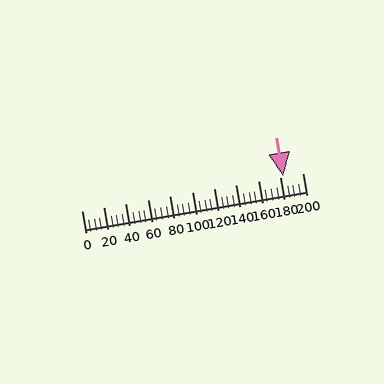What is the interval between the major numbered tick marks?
The major tick marks are spaced 20 units apart.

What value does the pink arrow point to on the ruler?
The pink arrow points to approximately 183.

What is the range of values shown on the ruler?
The ruler shows values from 0 to 200.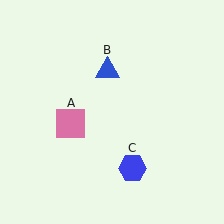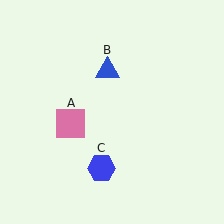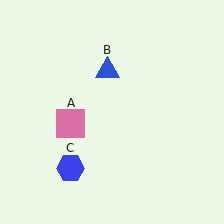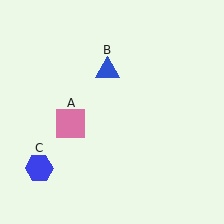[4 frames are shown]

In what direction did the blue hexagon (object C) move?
The blue hexagon (object C) moved left.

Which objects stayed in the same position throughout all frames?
Pink square (object A) and blue triangle (object B) remained stationary.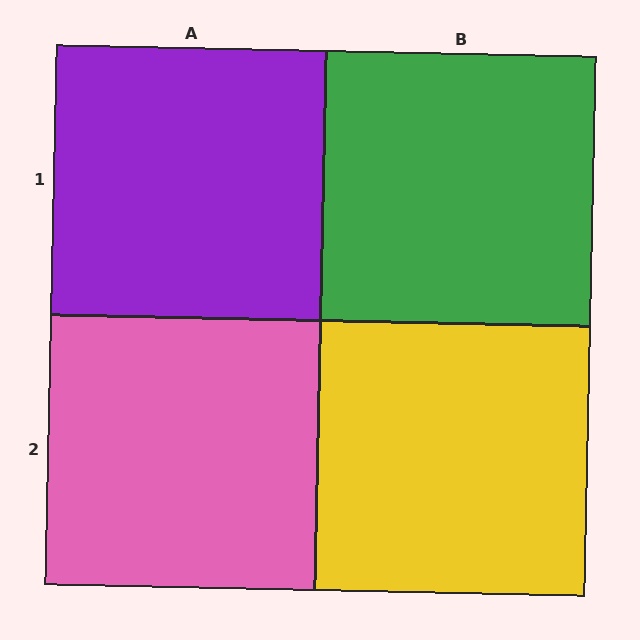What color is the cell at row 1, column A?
Purple.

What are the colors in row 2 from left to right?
Pink, yellow.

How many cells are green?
1 cell is green.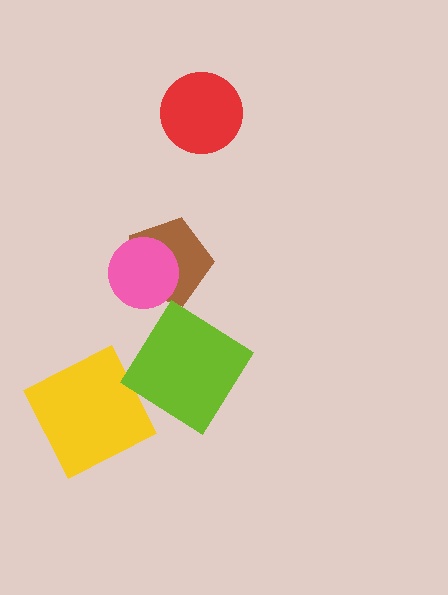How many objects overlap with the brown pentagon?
1 object overlaps with the brown pentagon.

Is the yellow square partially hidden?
No, no other shape covers it.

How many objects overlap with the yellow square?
0 objects overlap with the yellow square.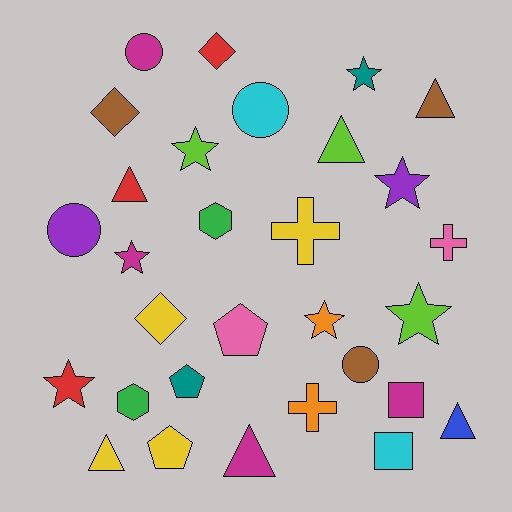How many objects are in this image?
There are 30 objects.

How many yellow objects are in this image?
There are 4 yellow objects.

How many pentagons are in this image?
There are 3 pentagons.